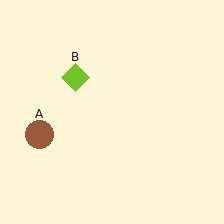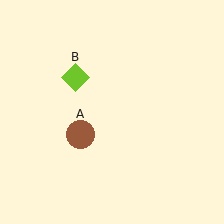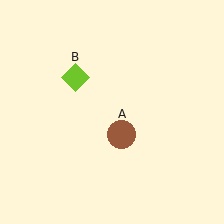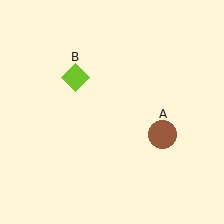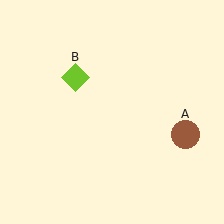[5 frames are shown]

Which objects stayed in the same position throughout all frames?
Lime diamond (object B) remained stationary.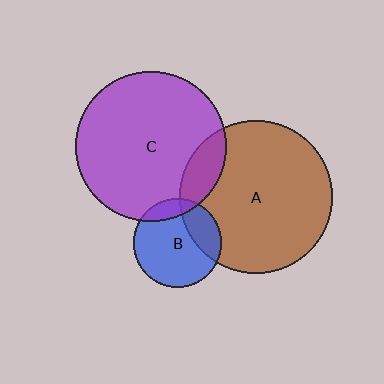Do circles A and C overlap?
Yes.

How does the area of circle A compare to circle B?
Approximately 3.0 times.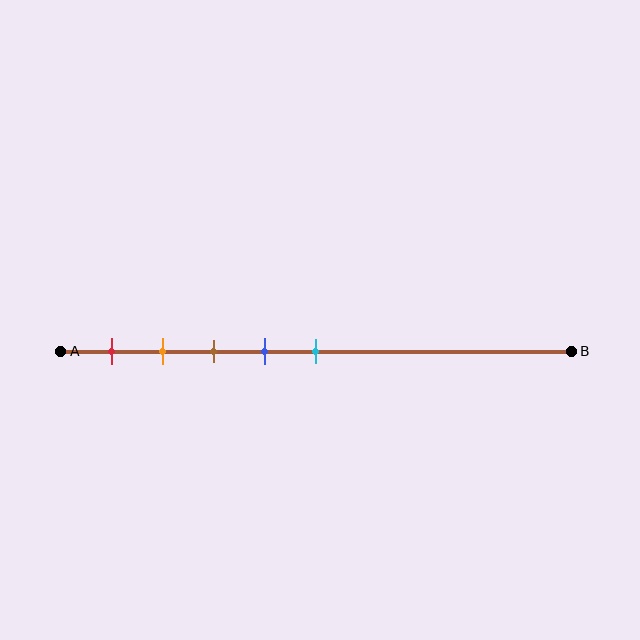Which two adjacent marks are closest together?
The orange and brown marks are the closest adjacent pair.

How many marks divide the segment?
There are 5 marks dividing the segment.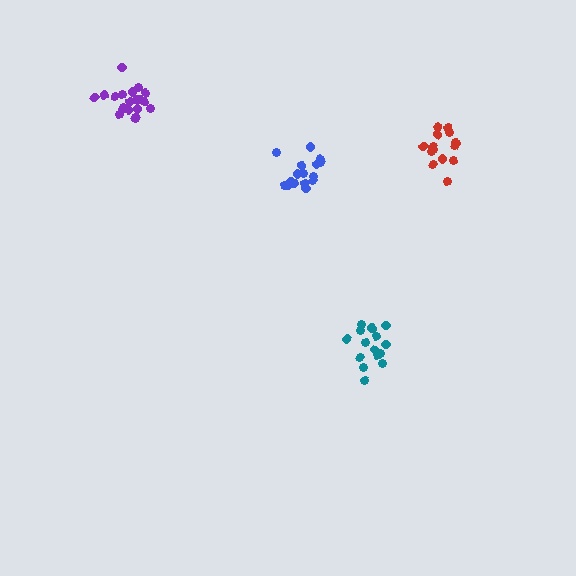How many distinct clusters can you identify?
There are 4 distinct clusters.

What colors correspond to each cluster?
The clusters are colored: teal, blue, red, purple.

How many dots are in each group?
Group 1: 15 dots, Group 2: 17 dots, Group 3: 15 dots, Group 4: 20 dots (67 total).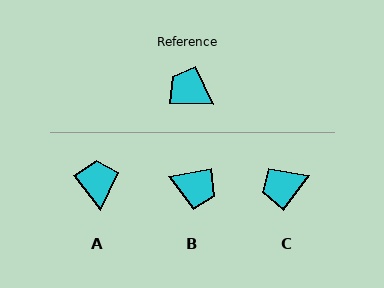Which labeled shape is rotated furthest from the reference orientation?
B, about 169 degrees away.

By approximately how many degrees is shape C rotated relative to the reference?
Approximately 55 degrees counter-clockwise.